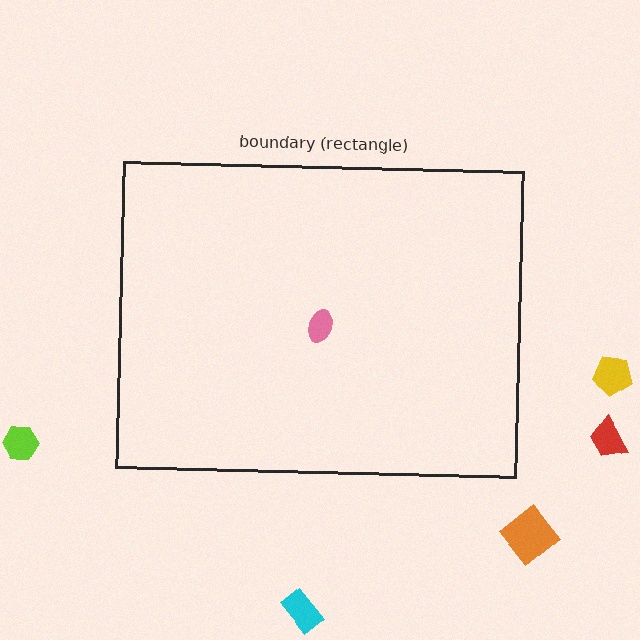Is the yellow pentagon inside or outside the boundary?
Outside.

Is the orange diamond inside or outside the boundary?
Outside.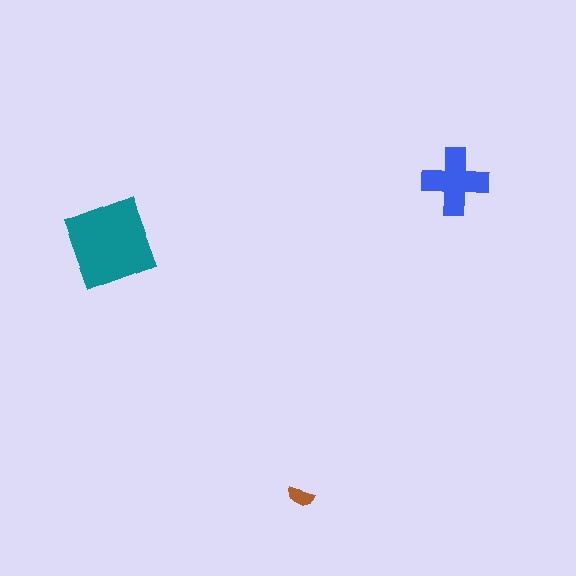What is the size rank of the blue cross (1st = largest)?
2nd.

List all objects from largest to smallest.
The teal diamond, the blue cross, the brown semicircle.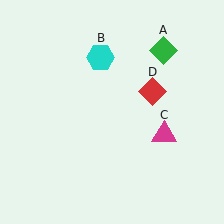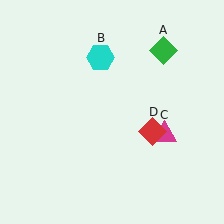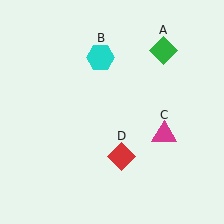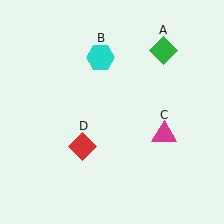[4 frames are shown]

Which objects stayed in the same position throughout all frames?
Green diamond (object A) and cyan hexagon (object B) and magenta triangle (object C) remained stationary.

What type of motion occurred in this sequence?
The red diamond (object D) rotated clockwise around the center of the scene.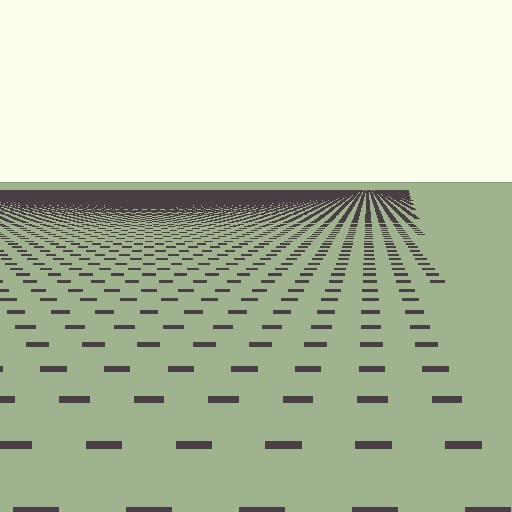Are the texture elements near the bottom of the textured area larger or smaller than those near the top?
Larger. Near the bottom, elements are closer to the viewer and appear at a bigger on-screen size.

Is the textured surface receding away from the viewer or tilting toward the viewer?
The surface is receding away from the viewer. Texture elements get smaller and denser toward the top.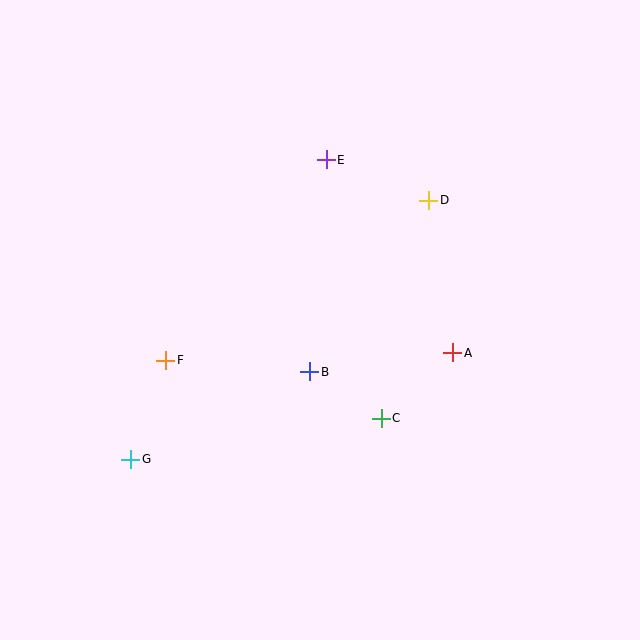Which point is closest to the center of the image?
Point B at (310, 372) is closest to the center.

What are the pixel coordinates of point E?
Point E is at (326, 160).